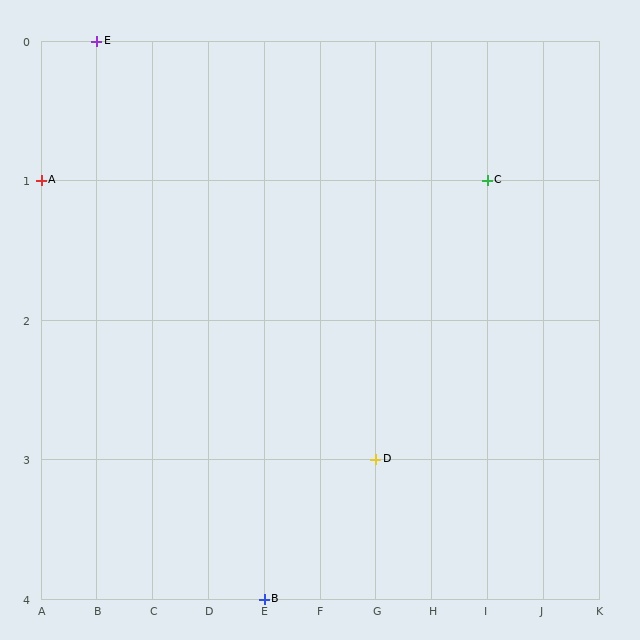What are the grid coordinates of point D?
Point D is at grid coordinates (G, 3).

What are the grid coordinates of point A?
Point A is at grid coordinates (A, 1).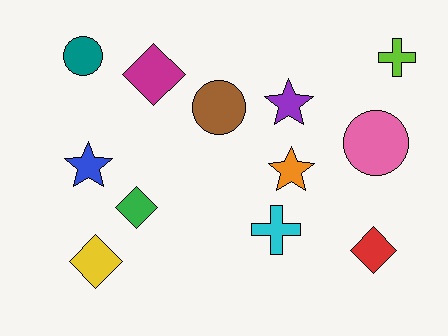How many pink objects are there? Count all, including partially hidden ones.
There is 1 pink object.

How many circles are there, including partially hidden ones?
There are 3 circles.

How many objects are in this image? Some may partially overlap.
There are 12 objects.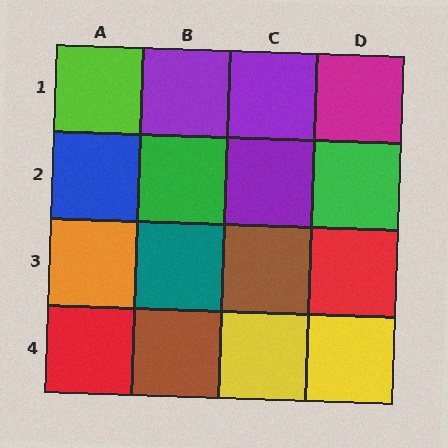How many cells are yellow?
2 cells are yellow.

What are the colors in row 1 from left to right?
Lime, purple, purple, magenta.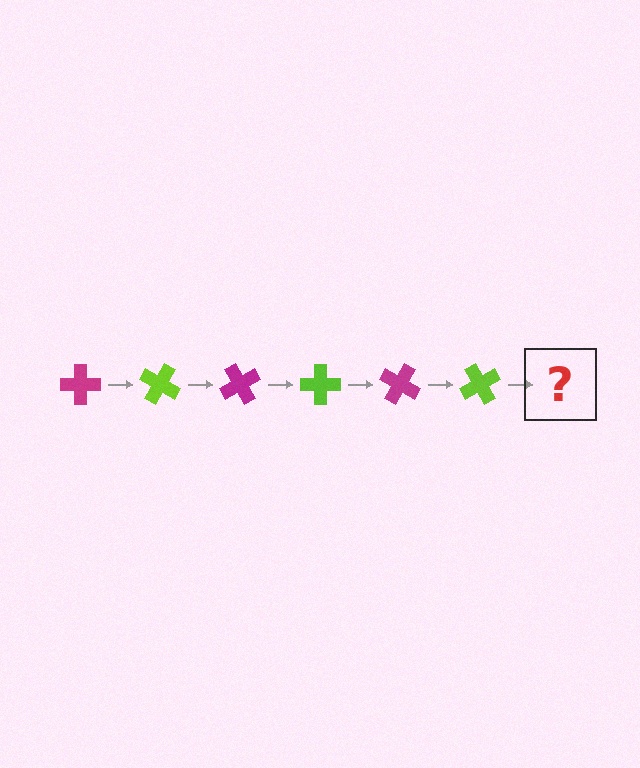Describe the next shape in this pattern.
It should be a magenta cross, rotated 180 degrees from the start.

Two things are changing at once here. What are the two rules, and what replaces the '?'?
The two rules are that it rotates 30 degrees each step and the color cycles through magenta and lime. The '?' should be a magenta cross, rotated 180 degrees from the start.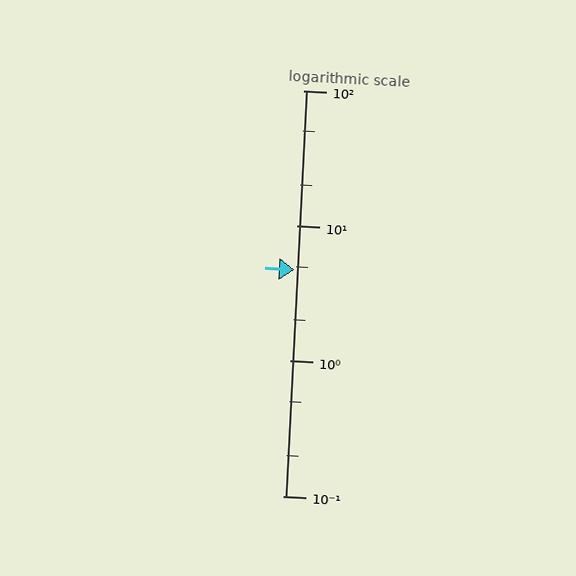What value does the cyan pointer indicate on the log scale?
The pointer indicates approximately 4.7.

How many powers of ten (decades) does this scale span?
The scale spans 3 decades, from 0.1 to 100.